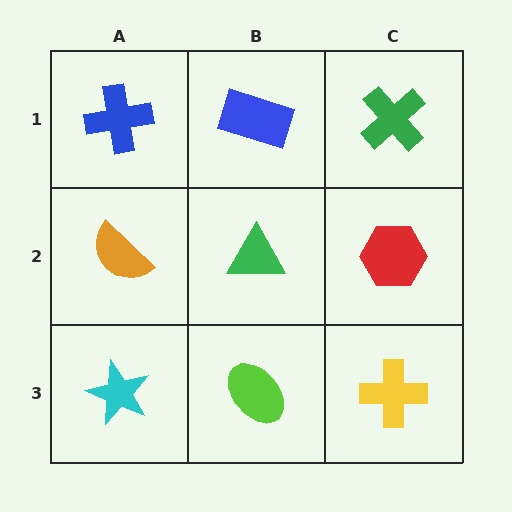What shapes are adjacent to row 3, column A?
An orange semicircle (row 2, column A), a lime ellipse (row 3, column B).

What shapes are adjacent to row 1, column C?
A red hexagon (row 2, column C), a blue rectangle (row 1, column B).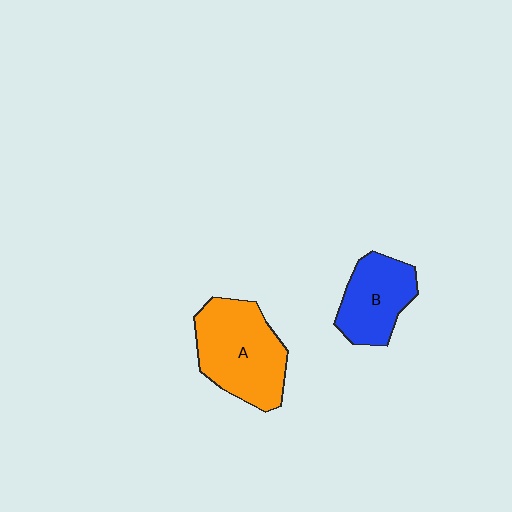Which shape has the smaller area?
Shape B (blue).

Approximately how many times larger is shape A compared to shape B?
Approximately 1.4 times.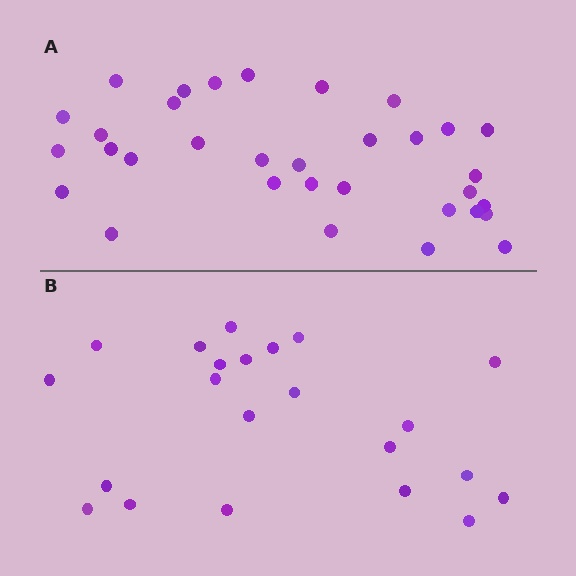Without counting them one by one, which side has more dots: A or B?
Region A (the top region) has more dots.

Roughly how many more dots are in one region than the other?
Region A has roughly 12 or so more dots than region B.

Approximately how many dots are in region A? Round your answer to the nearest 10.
About 30 dots. (The exact count is 33, which rounds to 30.)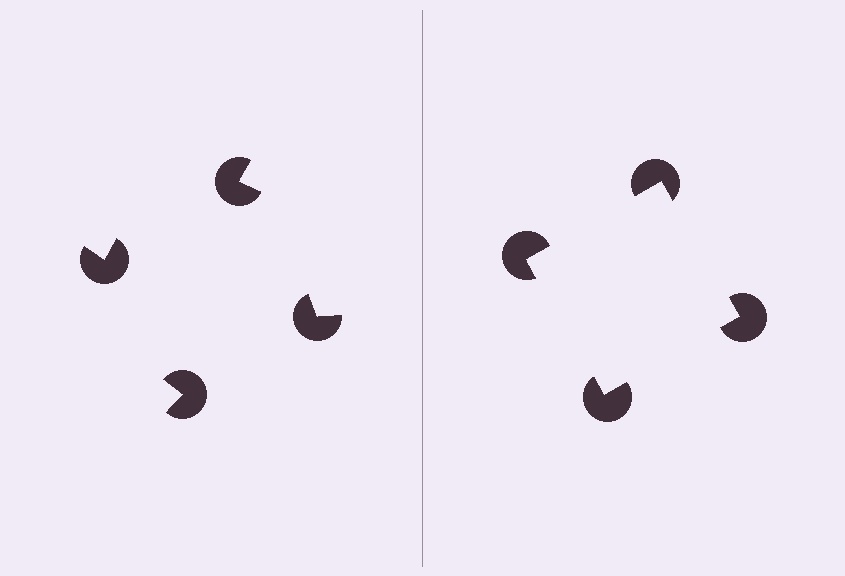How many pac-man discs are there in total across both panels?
8 — 4 on each side.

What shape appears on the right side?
An illusory square.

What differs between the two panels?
The pac-man discs are positioned identically on both sides; only the wedge orientations differ. On the right they align to a square; on the left they are misaligned.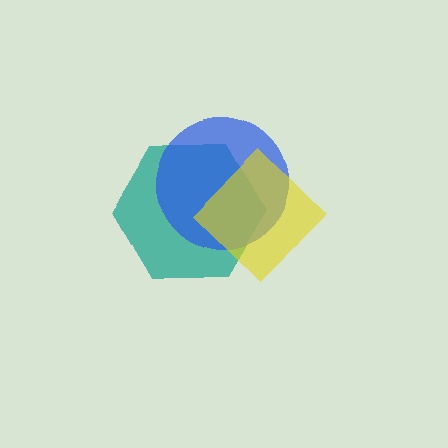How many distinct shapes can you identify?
There are 3 distinct shapes: a teal hexagon, a blue circle, a yellow diamond.